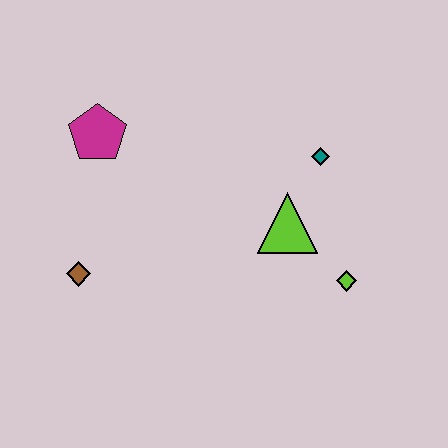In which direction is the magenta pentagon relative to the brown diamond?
The magenta pentagon is above the brown diamond.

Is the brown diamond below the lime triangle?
Yes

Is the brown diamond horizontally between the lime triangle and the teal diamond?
No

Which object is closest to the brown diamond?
The magenta pentagon is closest to the brown diamond.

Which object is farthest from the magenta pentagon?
The lime diamond is farthest from the magenta pentagon.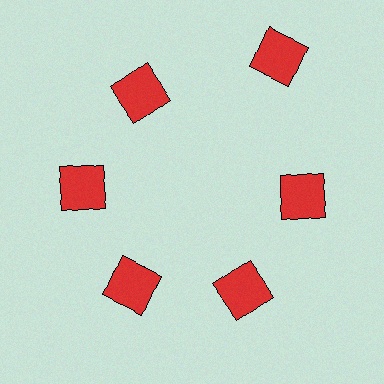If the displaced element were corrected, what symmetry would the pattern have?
It would have 6-fold rotational symmetry — the pattern would map onto itself every 60 degrees.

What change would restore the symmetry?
The symmetry would be restored by moving it inward, back onto the ring so that all 6 squares sit at equal angles and equal distance from the center.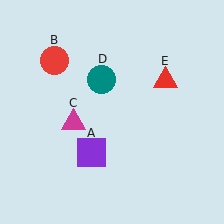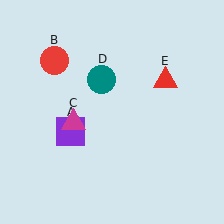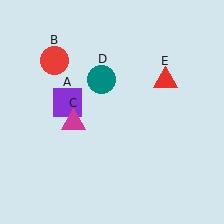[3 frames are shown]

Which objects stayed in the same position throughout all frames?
Red circle (object B) and magenta triangle (object C) and teal circle (object D) and red triangle (object E) remained stationary.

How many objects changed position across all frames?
1 object changed position: purple square (object A).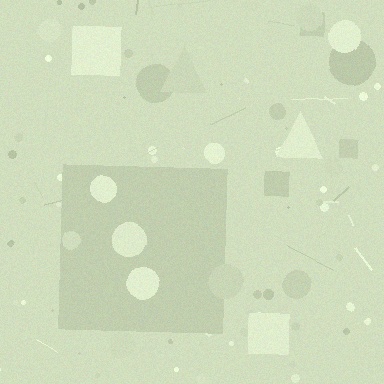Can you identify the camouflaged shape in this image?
The camouflaged shape is a square.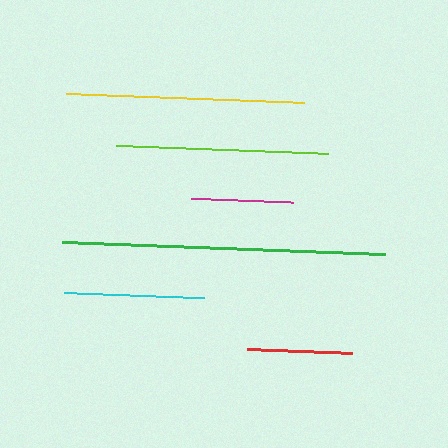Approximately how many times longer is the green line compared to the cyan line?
The green line is approximately 2.3 times the length of the cyan line.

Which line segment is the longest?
The green line is the longest at approximately 323 pixels.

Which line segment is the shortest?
The magenta line is the shortest at approximately 103 pixels.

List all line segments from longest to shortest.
From longest to shortest: green, yellow, lime, cyan, red, magenta.